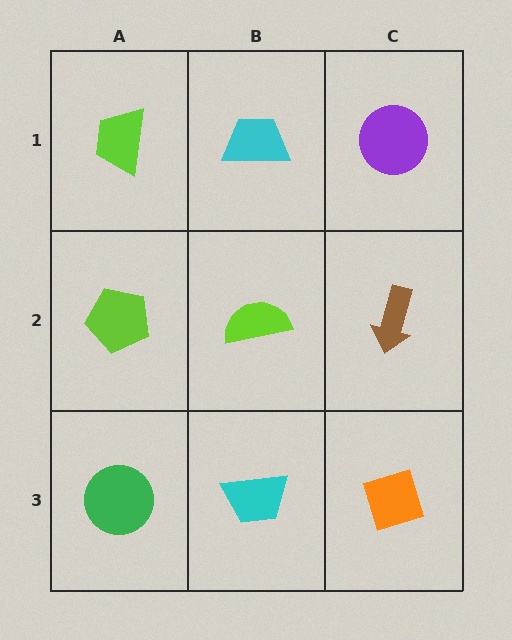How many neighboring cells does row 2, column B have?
4.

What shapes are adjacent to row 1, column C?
A brown arrow (row 2, column C), a cyan trapezoid (row 1, column B).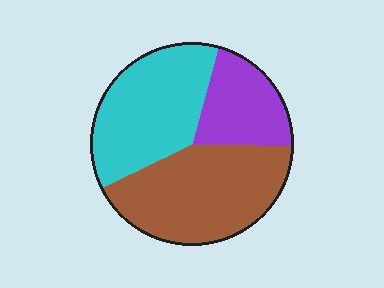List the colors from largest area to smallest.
From largest to smallest: brown, cyan, purple.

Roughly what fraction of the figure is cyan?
Cyan covers around 35% of the figure.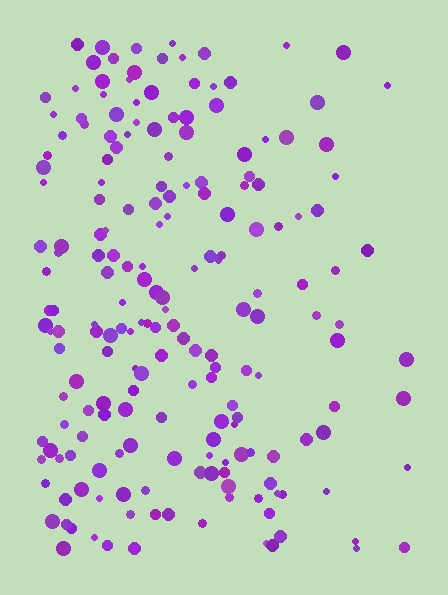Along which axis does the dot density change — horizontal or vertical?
Horizontal.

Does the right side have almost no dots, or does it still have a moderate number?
Still a moderate number, just noticeably fewer than the left.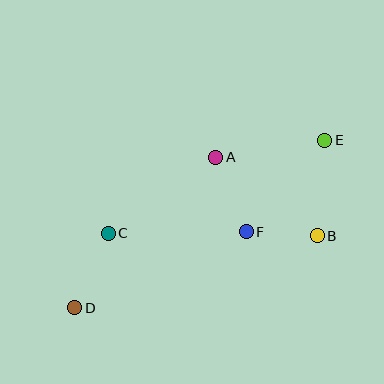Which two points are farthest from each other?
Points D and E are farthest from each other.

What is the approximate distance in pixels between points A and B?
The distance between A and B is approximately 128 pixels.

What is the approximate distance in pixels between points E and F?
The distance between E and F is approximately 120 pixels.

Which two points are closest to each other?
Points B and F are closest to each other.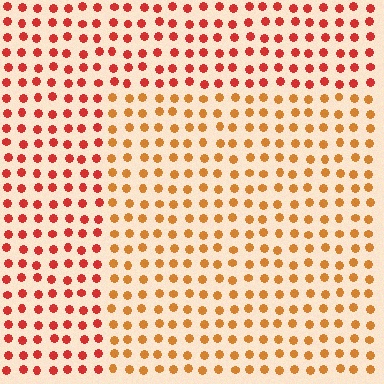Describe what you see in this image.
The image is filled with small red elements in a uniform arrangement. A rectangle-shaped region is visible where the elements are tinted to a slightly different hue, forming a subtle color boundary.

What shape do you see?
I see a rectangle.